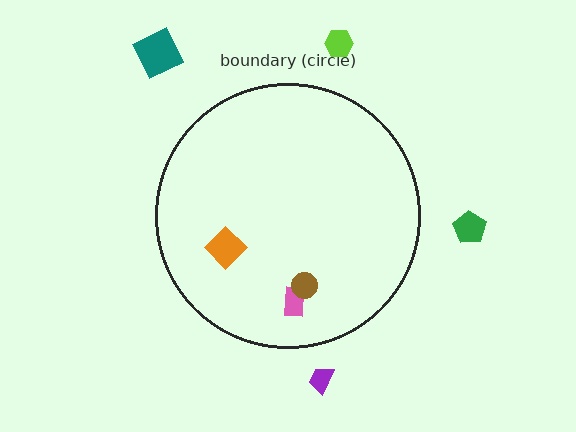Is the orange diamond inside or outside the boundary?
Inside.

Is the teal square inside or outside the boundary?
Outside.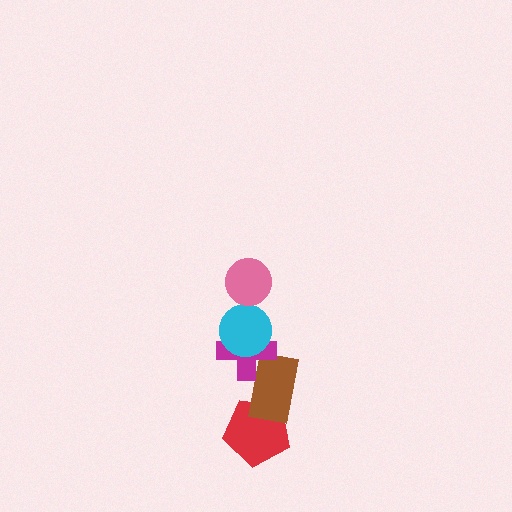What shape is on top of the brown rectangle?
The magenta cross is on top of the brown rectangle.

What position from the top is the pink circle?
The pink circle is 1st from the top.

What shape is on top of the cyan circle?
The pink circle is on top of the cyan circle.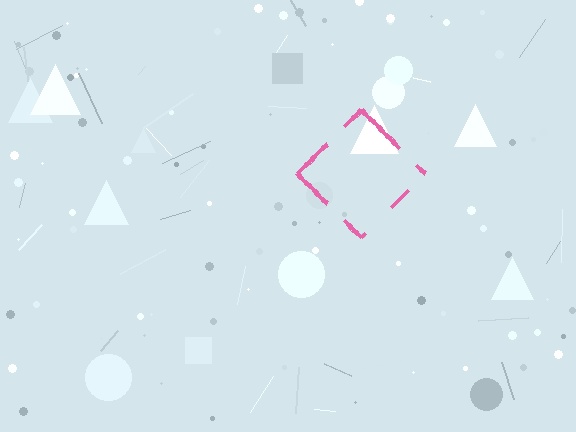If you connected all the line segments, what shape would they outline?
They would outline a diamond.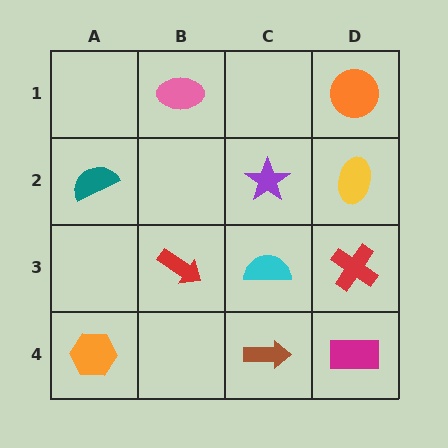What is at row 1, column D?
An orange circle.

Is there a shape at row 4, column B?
No, that cell is empty.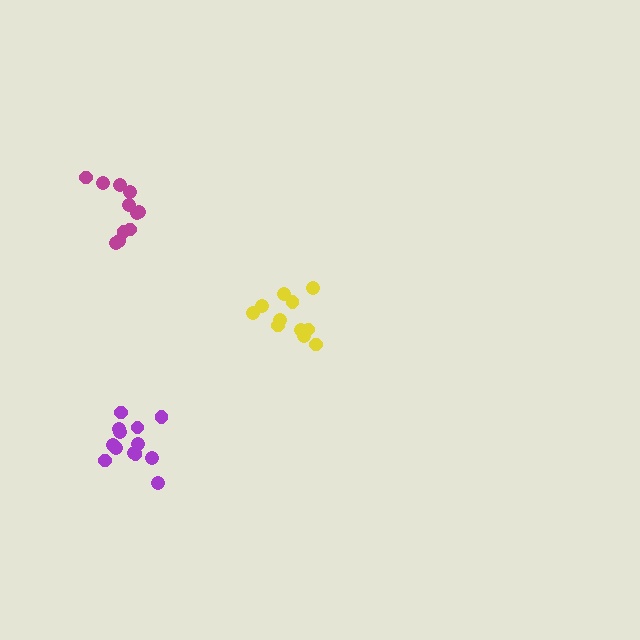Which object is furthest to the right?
The yellow cluster is rightmost.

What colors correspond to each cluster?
The clusters are colored: yellow, magenta, purple.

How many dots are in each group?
Group 1: 11 dots, Group 2: 11 dots, Group 3: 13 dots (35 total).